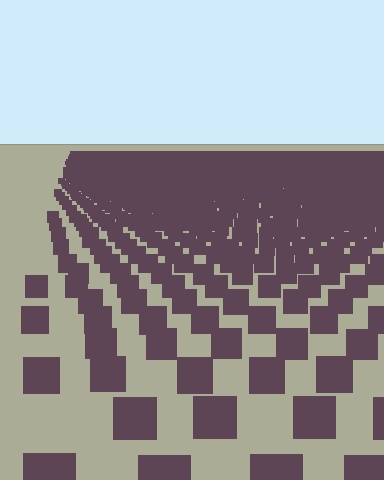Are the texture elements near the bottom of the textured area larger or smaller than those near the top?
Larger. Near the bottom, elements are closer to the viewer and appear at a bigger on-screen size.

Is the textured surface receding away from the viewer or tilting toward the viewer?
The surface is receding away from the viewer. Texture elements get smaller and denser toward the top.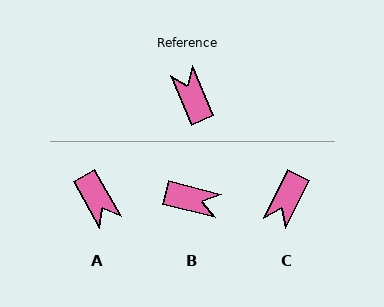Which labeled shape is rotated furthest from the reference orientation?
A, about 175 degrees away.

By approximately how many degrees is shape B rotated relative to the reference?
Approximately 128 degrees clockwise.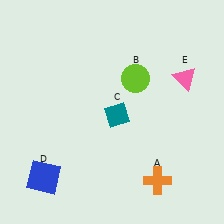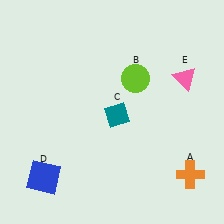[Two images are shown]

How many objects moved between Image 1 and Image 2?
1 object moved between the two images.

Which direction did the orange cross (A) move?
The orange cross (A) moved right.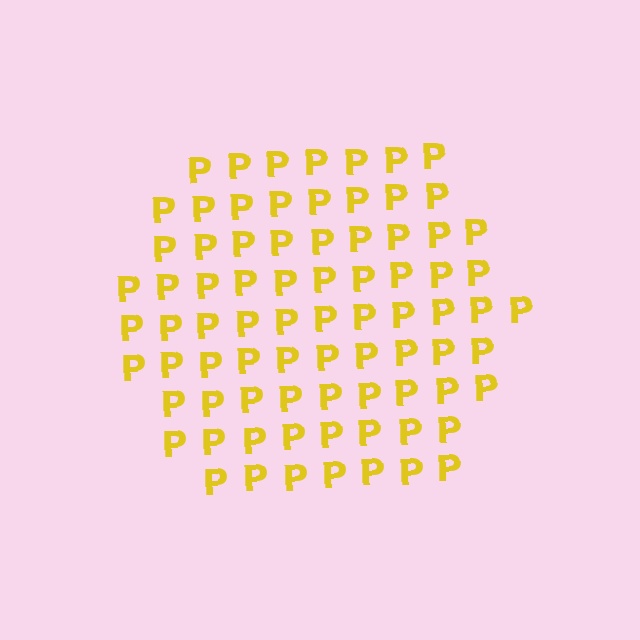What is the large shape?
The large shape is a hexagon.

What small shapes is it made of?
It is made of small letter P's.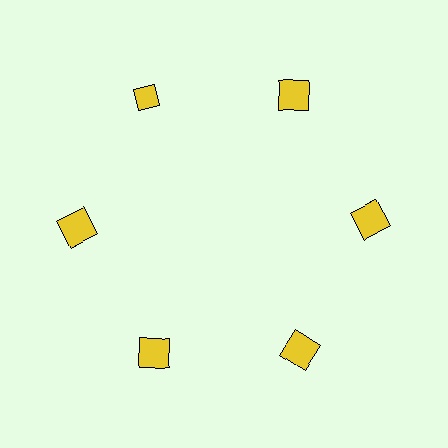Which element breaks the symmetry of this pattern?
The yellow diamond at roughly the 11 o'clock position breaks the symmetry. All other shapes are yellow squares.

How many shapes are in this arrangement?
There are 6 shapes arranged in a ring pattern.